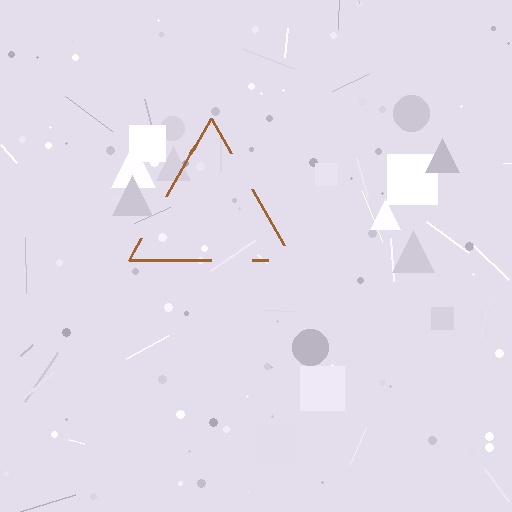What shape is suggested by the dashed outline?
The dashed outline suggests a triangle.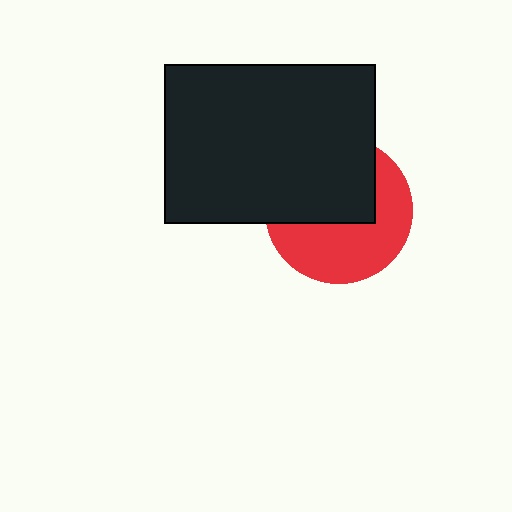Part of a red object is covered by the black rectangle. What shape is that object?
It is a circle.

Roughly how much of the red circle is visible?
About half of it is visible (roughly 52%).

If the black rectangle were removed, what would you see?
You would see the complete red circle.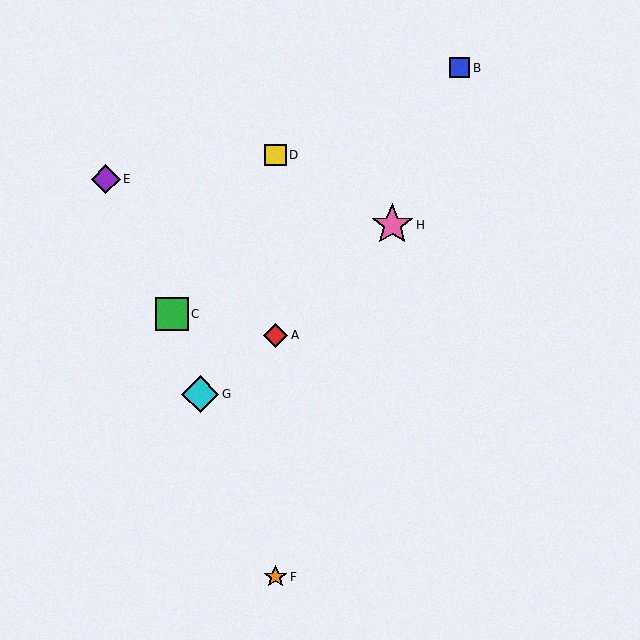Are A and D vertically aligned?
Yes, both are at x≈276.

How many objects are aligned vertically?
3 objects (A, D, F) are aligned vertically.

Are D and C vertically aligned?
No, D is at x≈276 and C is at x≈172.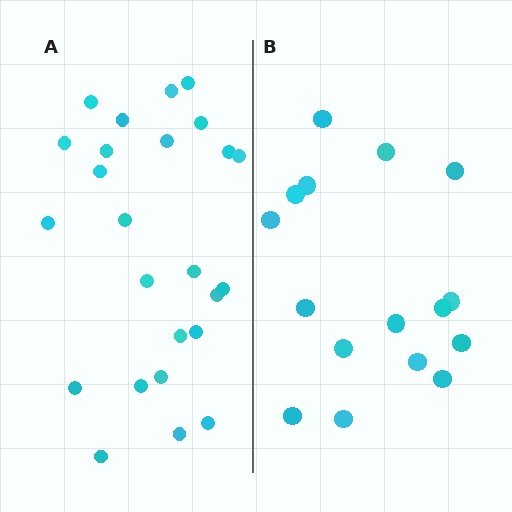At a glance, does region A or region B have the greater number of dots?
Region A (the left region) has more dots.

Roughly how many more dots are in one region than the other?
Region A has roughly 8 or so more dots than region B.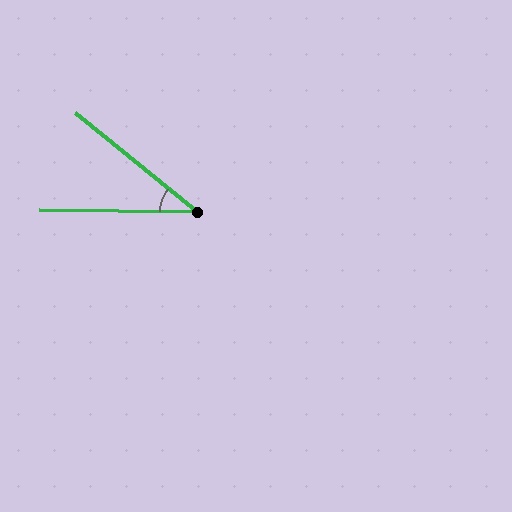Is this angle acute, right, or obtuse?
It is acute.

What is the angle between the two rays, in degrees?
Approximately 38 degrees.